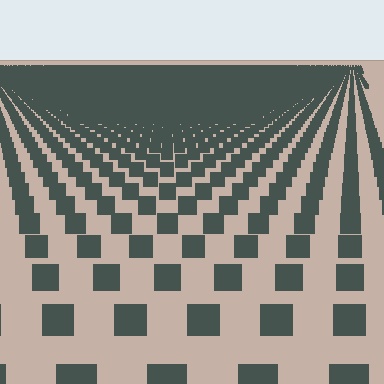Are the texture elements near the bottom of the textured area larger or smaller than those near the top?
Larger. Near the bottom, elements are closer to the viewer and appear at a bigger on-screen size.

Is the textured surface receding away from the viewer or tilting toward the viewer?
The surface is receding away from the viewer. Texture elements get smaller and denser toward the top.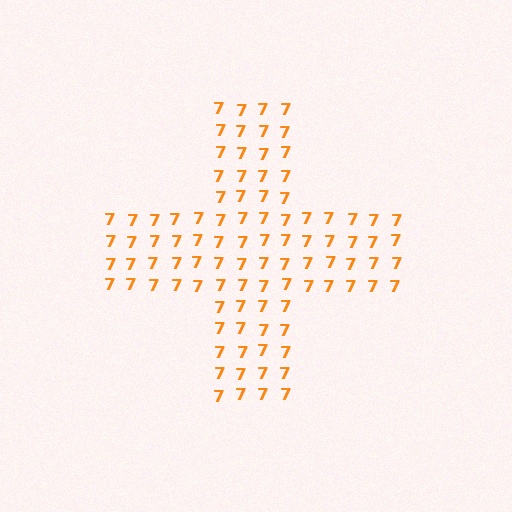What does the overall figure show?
The overall figure shows a cross.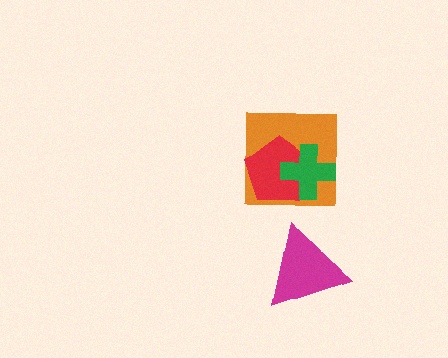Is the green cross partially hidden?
No, no other shape covers it.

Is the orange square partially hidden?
Yes, it is partially covered by another shape.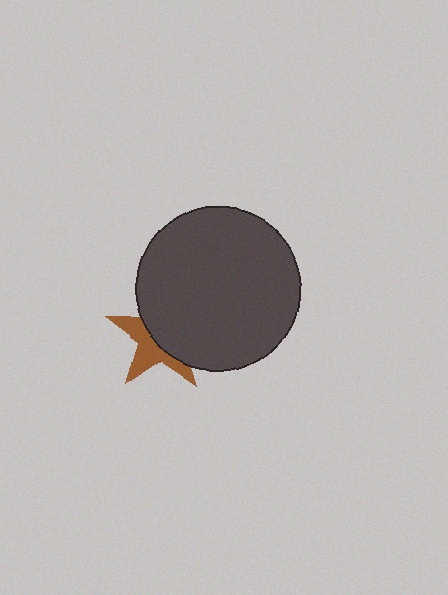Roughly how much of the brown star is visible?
A small part of it is visible (roughly 43%).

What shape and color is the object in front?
The object in front is a dark gray circle.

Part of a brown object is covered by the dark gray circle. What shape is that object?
It is a star.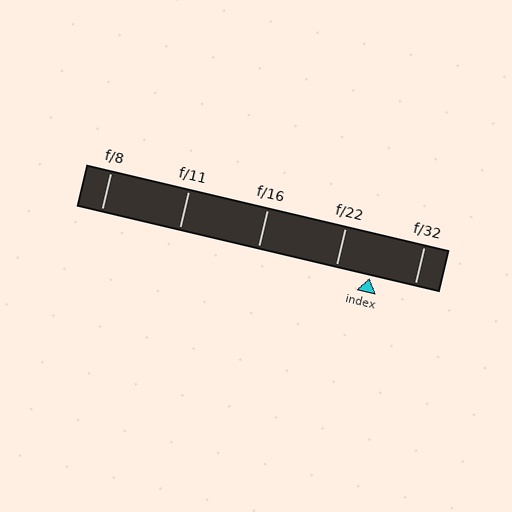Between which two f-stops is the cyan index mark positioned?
The index mark is between f/22 and f/32.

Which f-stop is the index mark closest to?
The index mark is closest to f/22.